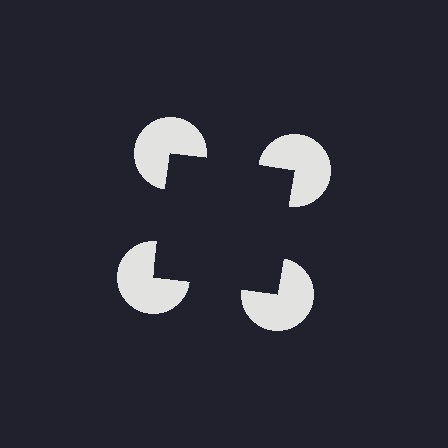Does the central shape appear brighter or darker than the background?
It typically appears slightly darker than the background, even though no actual brightness change is drawn.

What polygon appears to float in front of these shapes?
An illusory square — its edges are inferred from the aligned wedge cuts in the pac-man discs, not physically drawn.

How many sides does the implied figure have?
4 sides.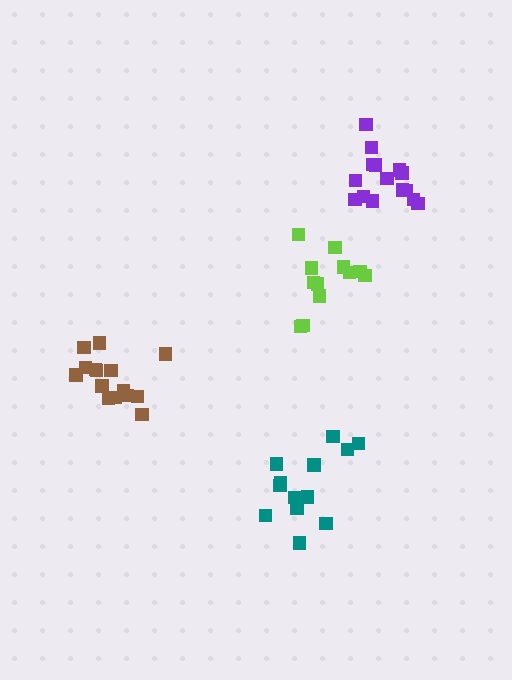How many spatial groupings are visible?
There are 4 spatial groupings.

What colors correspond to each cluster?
The clusters are colored: purple, lime, brown, teal.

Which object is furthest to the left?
The brown cluster is leftmost.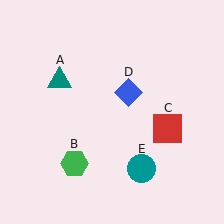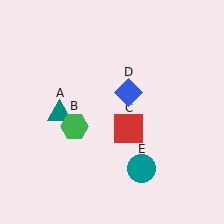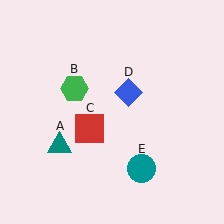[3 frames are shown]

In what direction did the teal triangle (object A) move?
The teal triangle (object A) moved down.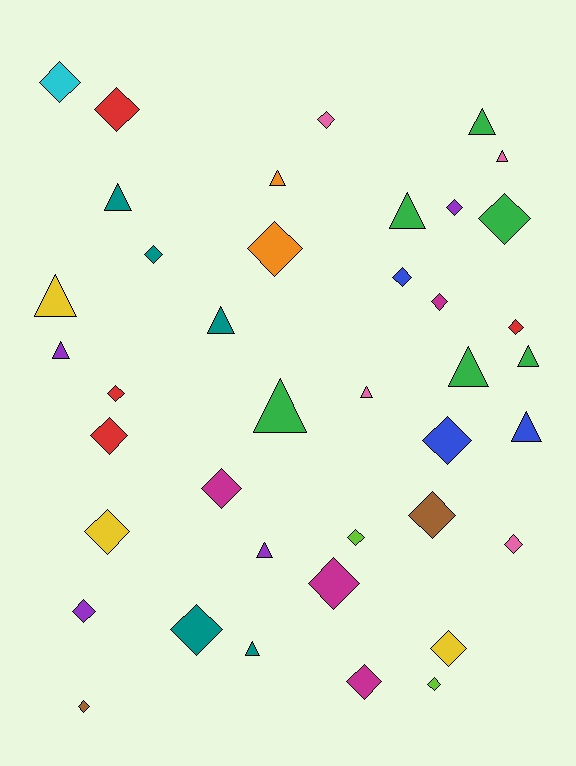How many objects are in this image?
There are 40 objects.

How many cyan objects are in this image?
There is 1 cyan object.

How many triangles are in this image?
There are 15 triangles.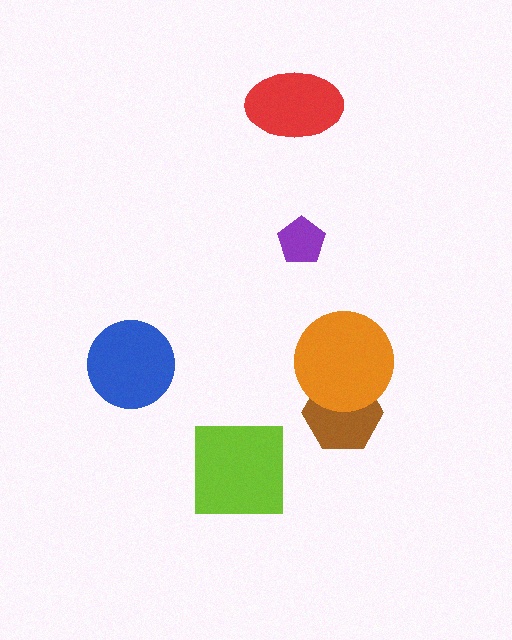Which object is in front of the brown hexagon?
The orange circle is in front of the brown hexagon.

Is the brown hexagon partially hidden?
Yes, it is partially covered by another shape.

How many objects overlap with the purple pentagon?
0 objects overlap with the purple pentagon.